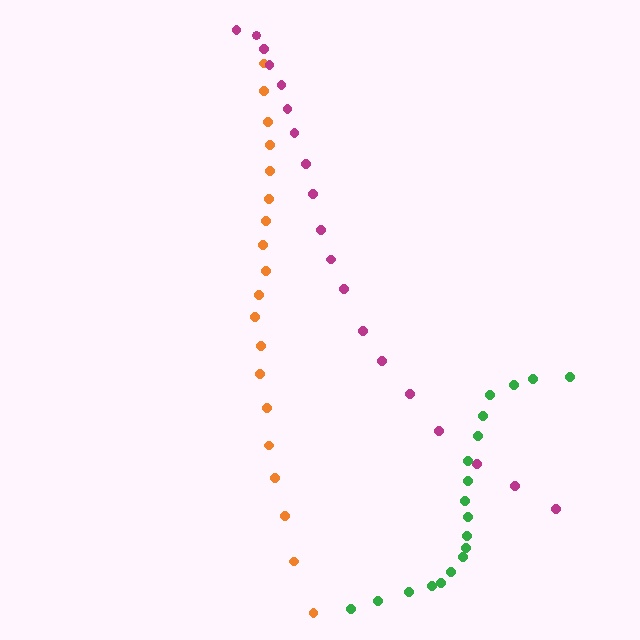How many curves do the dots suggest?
There are 3 distinct paths.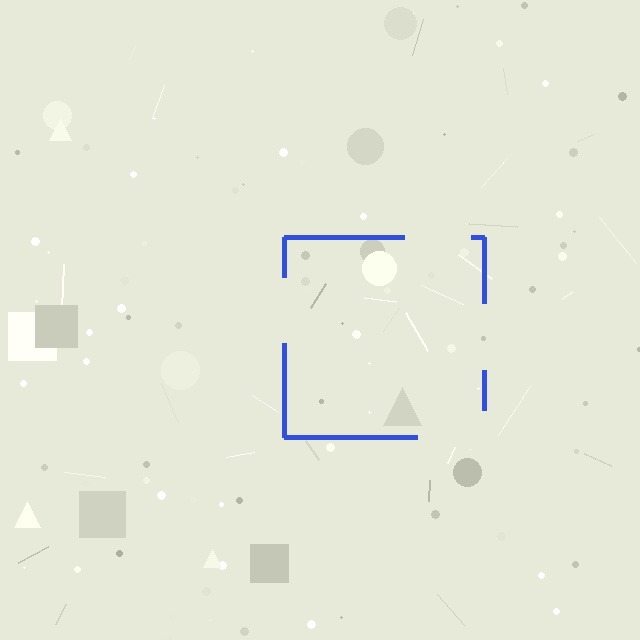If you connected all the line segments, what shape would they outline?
They would outline a square.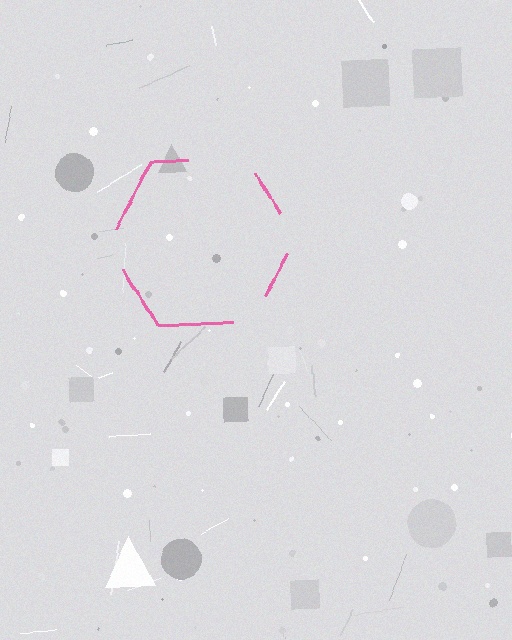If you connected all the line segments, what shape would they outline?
They would outline a hexagon.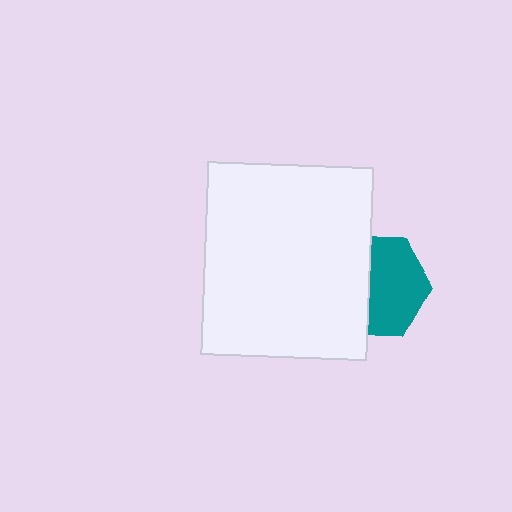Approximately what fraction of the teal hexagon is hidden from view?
Roughly 43% of the teal hexagon is hidden behind the white rectangle.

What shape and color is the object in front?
The object in front is a white rectangle.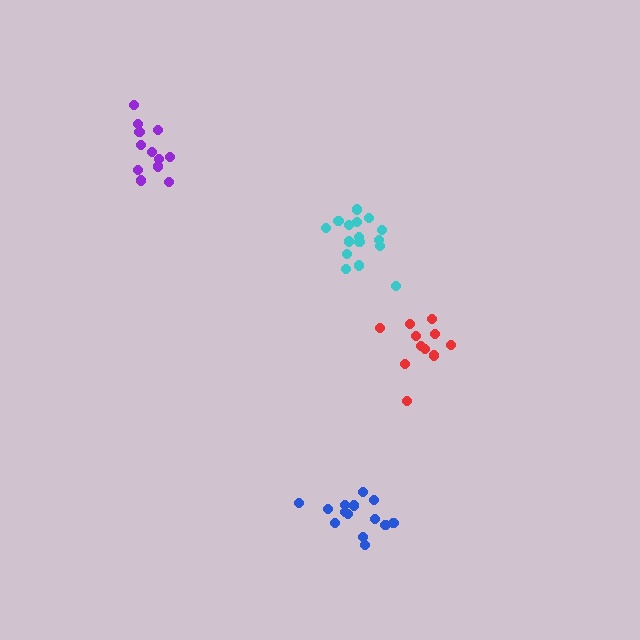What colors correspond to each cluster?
The clusters are colored: purple, red, cyan, blue.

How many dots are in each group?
Group 1: 12 dots, Group 2: 11 dots, Group 3: 16 dots, Group 4: 14 dots (53 total).